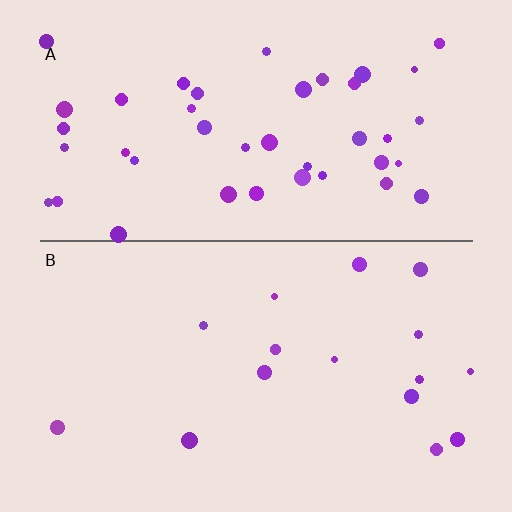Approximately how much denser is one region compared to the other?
Approximately 2.7× — region A over region B.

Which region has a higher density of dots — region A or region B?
A (the top).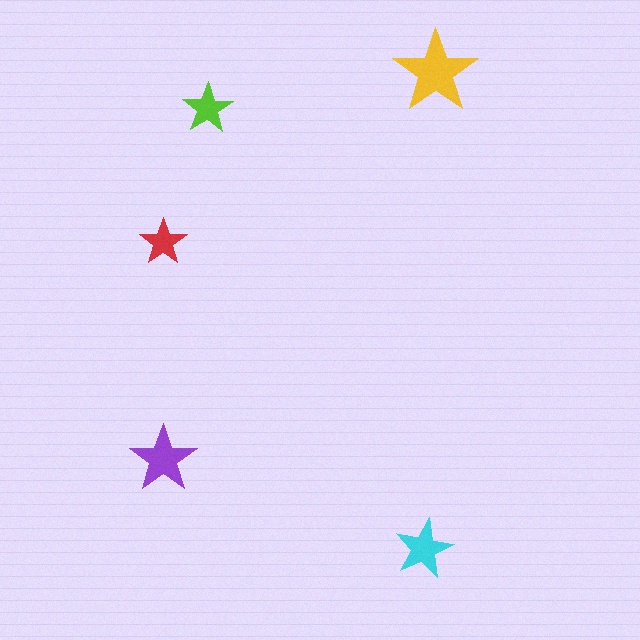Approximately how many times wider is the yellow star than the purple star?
About 1.5 times wider.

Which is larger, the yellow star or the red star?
The yellow one.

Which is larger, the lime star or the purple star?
The purple one.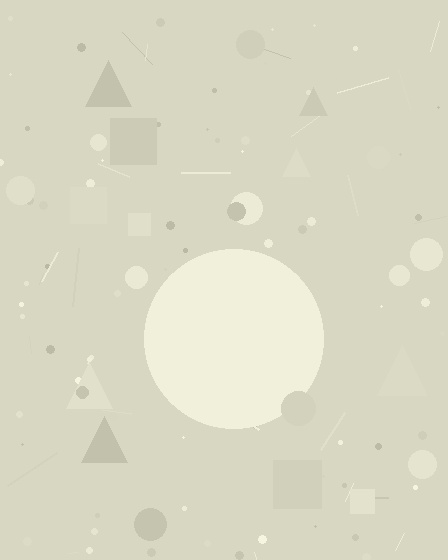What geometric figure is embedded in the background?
A circle is embedded in the background.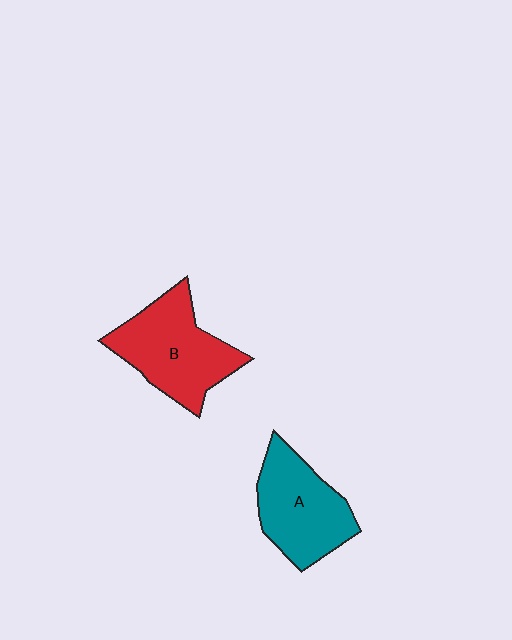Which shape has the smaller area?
Shape A (teal).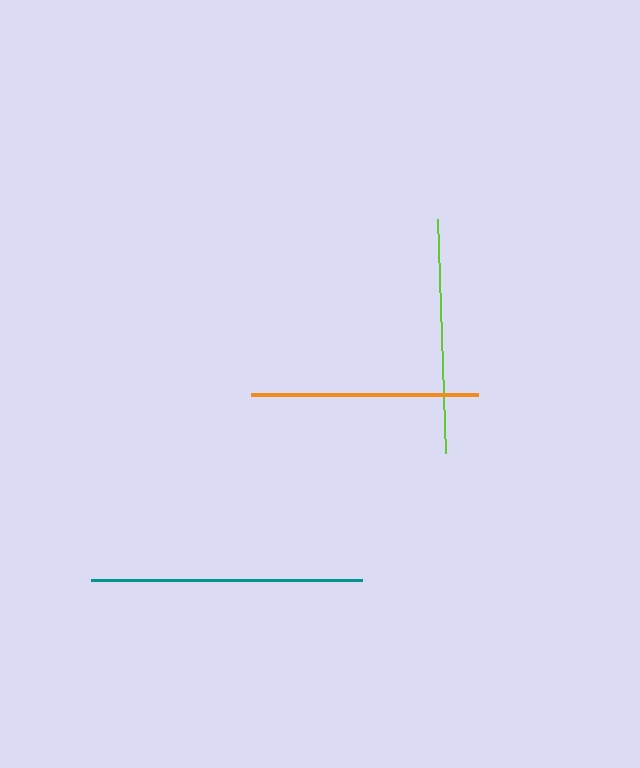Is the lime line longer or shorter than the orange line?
The lime line is longer than the orange line.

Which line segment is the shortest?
The orange line is the shortest at approximately 227 pixels.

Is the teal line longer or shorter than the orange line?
The teal line is longer than the orange line.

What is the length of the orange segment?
The orange segment is approximately 227 pixels long.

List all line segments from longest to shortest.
From longest to shortest: teal, lime, orange.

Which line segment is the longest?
The teal line is the longest at approximately 271 pixels.